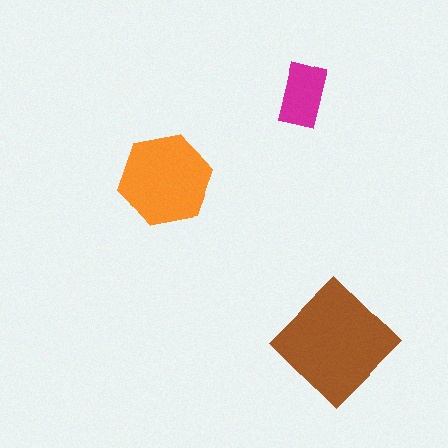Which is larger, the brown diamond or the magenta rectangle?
The brown diamond.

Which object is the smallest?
The magenta rectangle.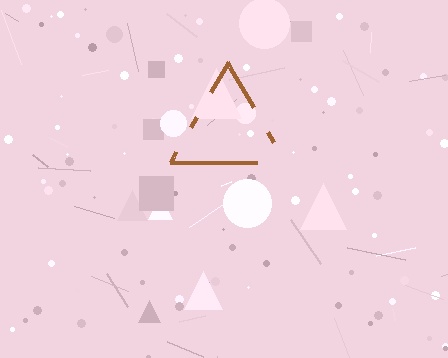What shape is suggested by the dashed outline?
The dashed outline suggests a triangle.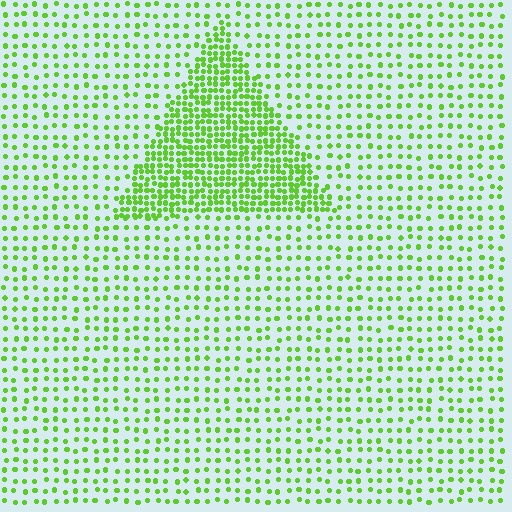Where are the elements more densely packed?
The elements are more densely packed inside the triangle boundary.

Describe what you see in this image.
The image contains small lime elements arranged at two different densities. A triangle-shaped region is visible where the elements are more densely packed than the surrounding area.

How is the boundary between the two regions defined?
The boundary is defined by a change in element density (approximately 2.6x ratio). All elements are the same color, size, and shape.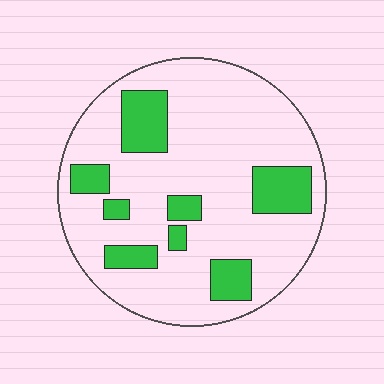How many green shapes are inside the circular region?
8.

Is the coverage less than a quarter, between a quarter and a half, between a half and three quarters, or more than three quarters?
Less than a quarter.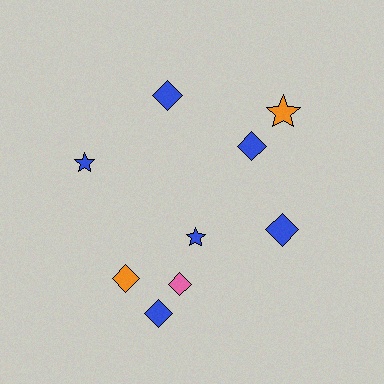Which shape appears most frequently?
Diamond, with 6 objects.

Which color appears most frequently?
Blue, with 6 objects.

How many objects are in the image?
There are 9 objects.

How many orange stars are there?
There is 1 orange star.